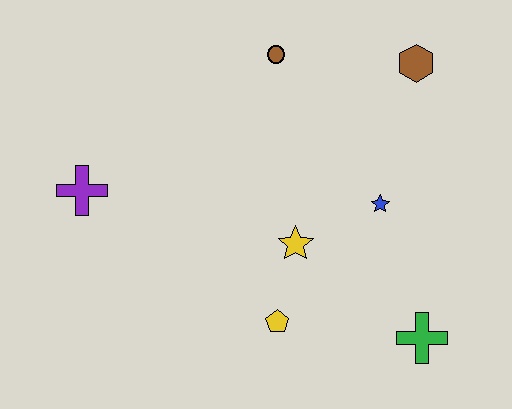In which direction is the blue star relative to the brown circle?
The blue star is below the brown circle.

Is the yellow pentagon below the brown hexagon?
Yes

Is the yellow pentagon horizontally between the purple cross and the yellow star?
Yes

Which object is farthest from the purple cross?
The green cross is farthest from the purple cross.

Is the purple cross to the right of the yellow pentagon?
No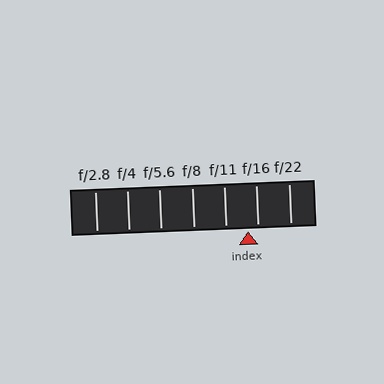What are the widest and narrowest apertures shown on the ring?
The widest aperture shown is f/2.8 and the narrowest is f/22.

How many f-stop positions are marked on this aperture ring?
There are 7 f-stop positions marked.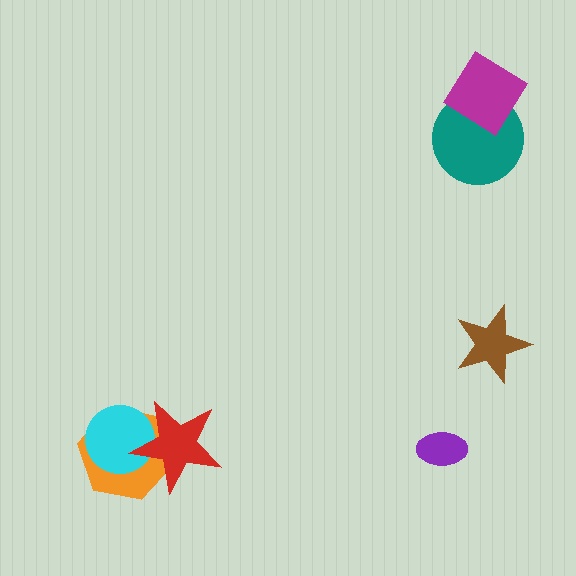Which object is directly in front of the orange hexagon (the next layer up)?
The cyan circle is directly in front of the orange hexagon.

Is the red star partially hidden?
No, no other shape covers it.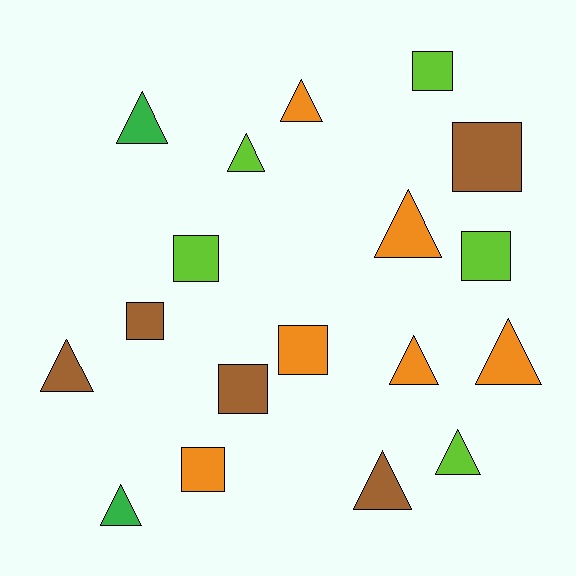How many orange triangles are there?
There are 4 orange triangles.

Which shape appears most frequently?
Triangle, with 10 objects.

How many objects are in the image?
There are 18 objects.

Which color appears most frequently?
Orange, with 6 objects.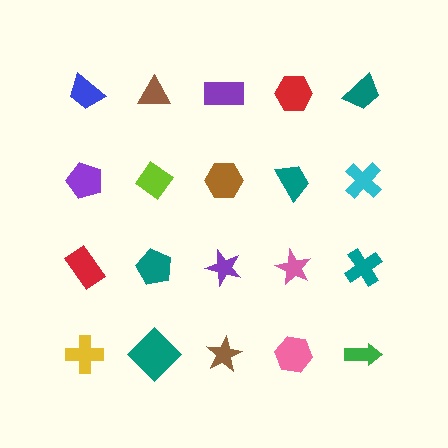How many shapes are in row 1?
5 shapes.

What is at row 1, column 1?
A blue trapezoid.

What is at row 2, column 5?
A cyan cross.